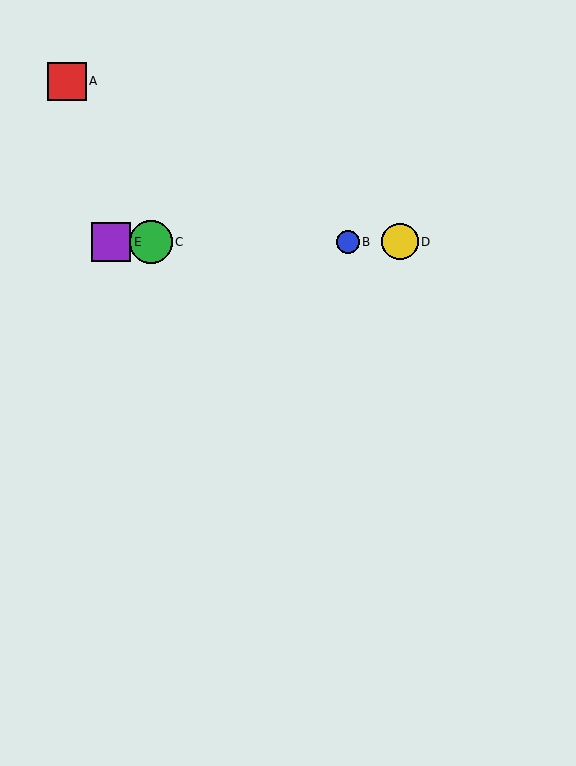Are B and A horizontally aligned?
No, B is at y≈242 and A is at y≈81.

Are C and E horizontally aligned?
Yes, both are at y≈242.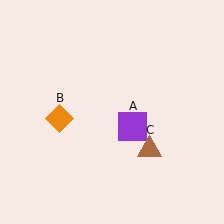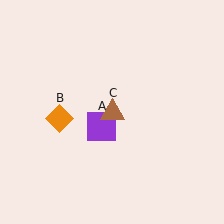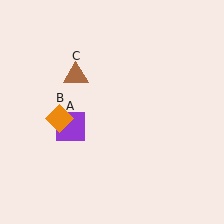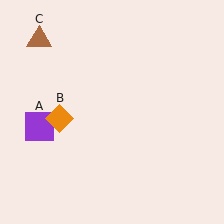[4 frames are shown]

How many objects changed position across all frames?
2 objects changed position: purple square (object A), brown triangle (object C).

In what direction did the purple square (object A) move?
The purple square (object A) moved left.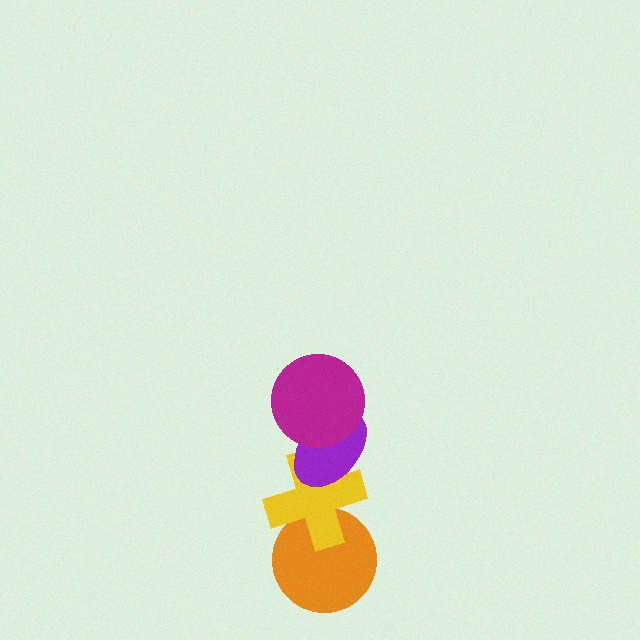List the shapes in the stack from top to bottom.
From top to bottom: the magenta circle, the purple ellipse, the yellow cross, the orange circle.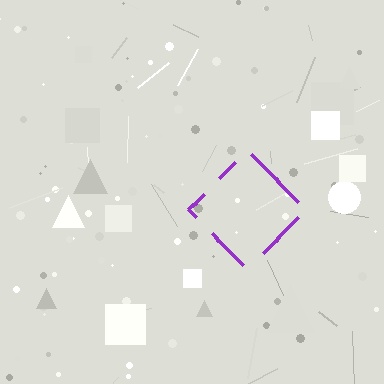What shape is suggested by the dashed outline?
The dashed outline suggests a diamond.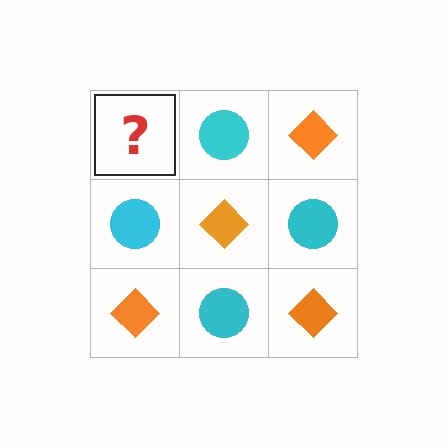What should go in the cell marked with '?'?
The missing cell should contain an orange diamond.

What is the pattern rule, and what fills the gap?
The rule is that it alternates orange diamond and cyan circle in a checkerboard pattern. The gap should be filled with an orange diamond.